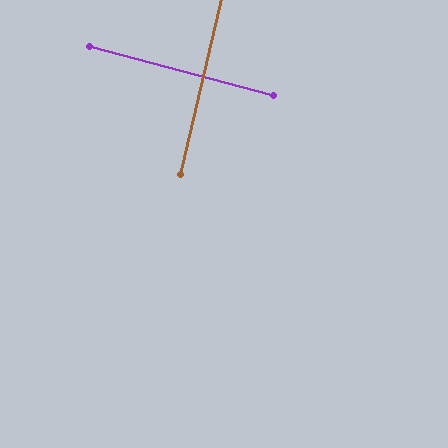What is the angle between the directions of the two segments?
Approximately 88 degrees.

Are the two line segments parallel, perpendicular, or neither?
Perpendicular — they meet at approximately 88°.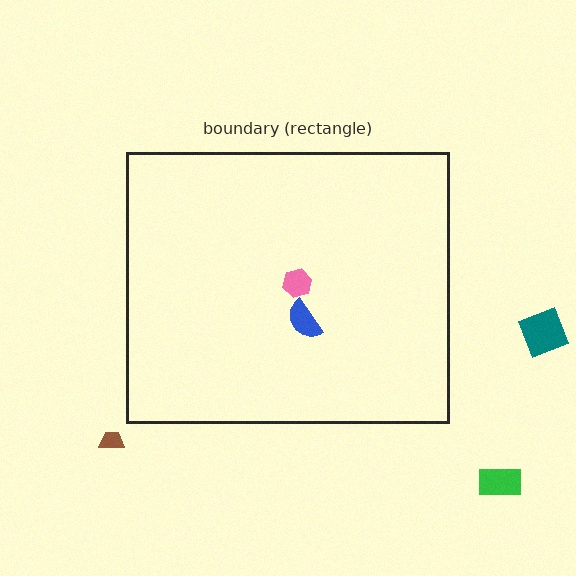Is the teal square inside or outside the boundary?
Outside.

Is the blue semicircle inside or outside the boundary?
Inside.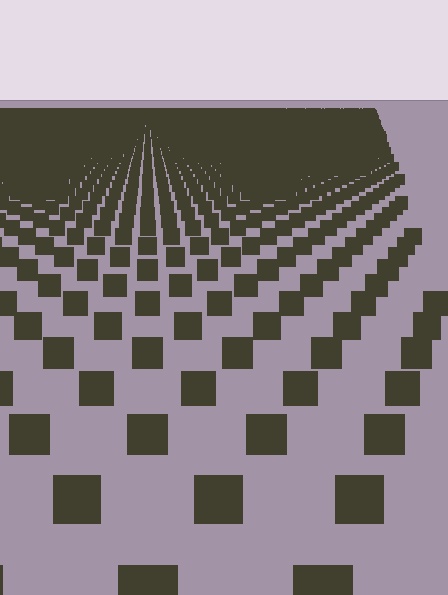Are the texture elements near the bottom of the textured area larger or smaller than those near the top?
Larger. Near the bottom, elements are closer to the viewer and appear at a bigger on-screen size.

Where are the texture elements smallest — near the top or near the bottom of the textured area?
Near the top.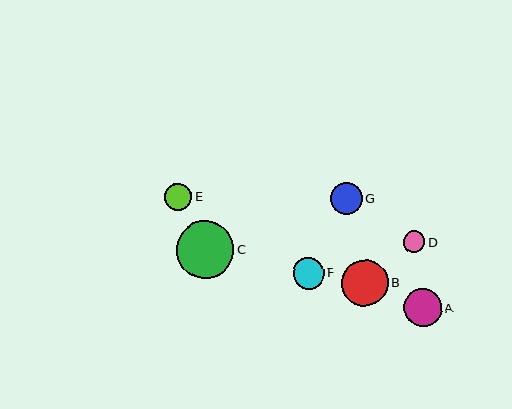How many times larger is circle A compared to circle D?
Circle A is approximately 1.7 times the size of circle D.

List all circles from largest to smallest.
From largest to smallest: C, B, A, G, F, E, D.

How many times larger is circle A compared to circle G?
Circle A is approximately 1.2 times the size of circle G.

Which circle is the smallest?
Circle D is the smallest with a size of approximately 22 pixels.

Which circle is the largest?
Circle C is the largest with a size of approximately 57 pixels.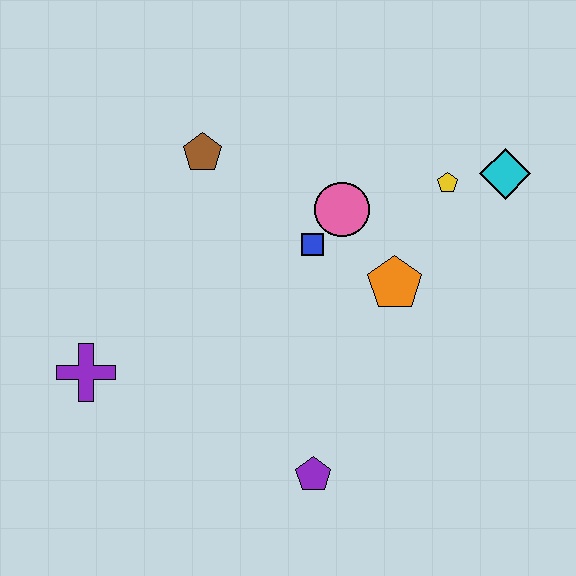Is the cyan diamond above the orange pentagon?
Yes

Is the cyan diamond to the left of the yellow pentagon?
No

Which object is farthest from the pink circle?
The purple cross is farthest from the pink circle.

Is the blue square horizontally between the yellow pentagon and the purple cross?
Yes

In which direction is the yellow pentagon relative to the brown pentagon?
The yellow pentagon is to the right of the brown pentagon.